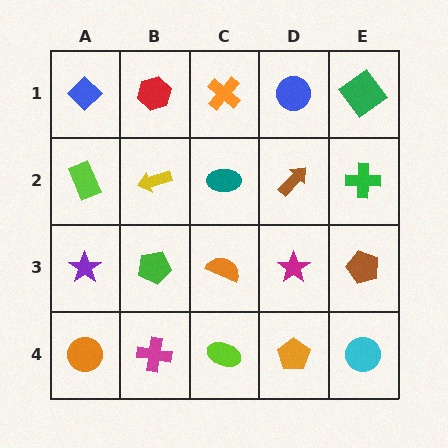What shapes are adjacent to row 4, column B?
A green pentagon (row 3, column B), an orange circle (row 4, column A), a lime ellipse (row 4, column C).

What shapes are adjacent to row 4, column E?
A brown pentagon (row 3, column E), an orange pentagon (row 4, column D).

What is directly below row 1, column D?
A brown arrow.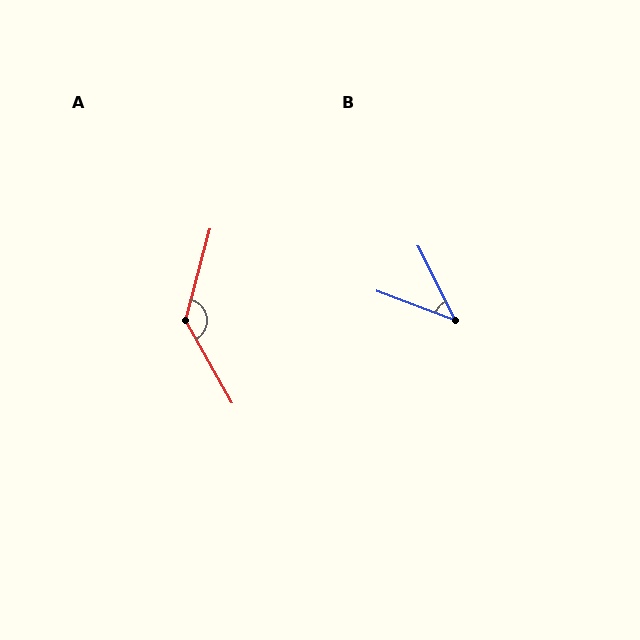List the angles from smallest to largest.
B (43°), A (136°).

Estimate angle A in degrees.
Approximately 136 degrees.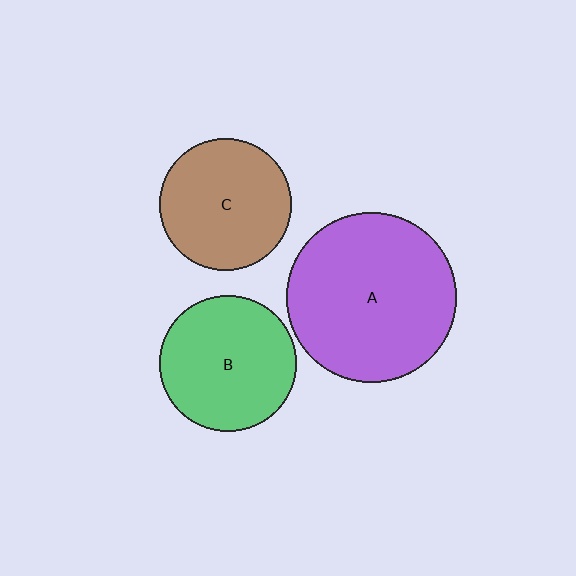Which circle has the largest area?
Circle A (purple).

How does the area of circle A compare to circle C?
Approximately 1.6 times.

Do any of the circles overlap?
No, none of the circles overlap.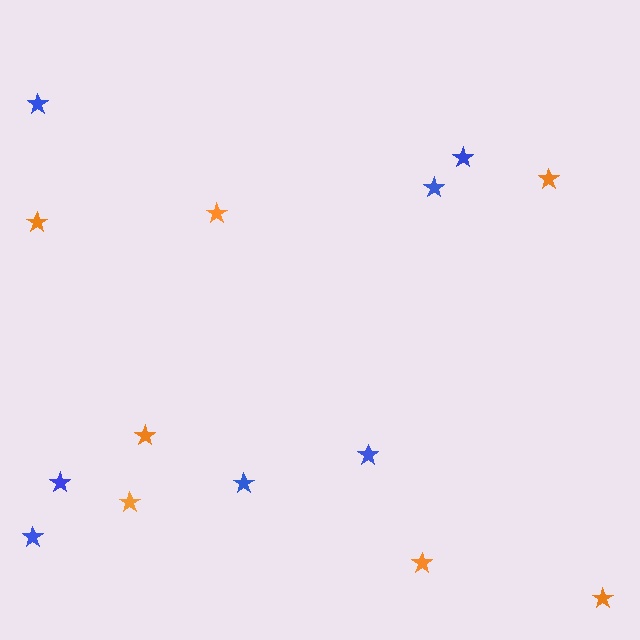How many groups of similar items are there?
There are 2 groups: one group of blue stars (7) and one group of orange stars (7).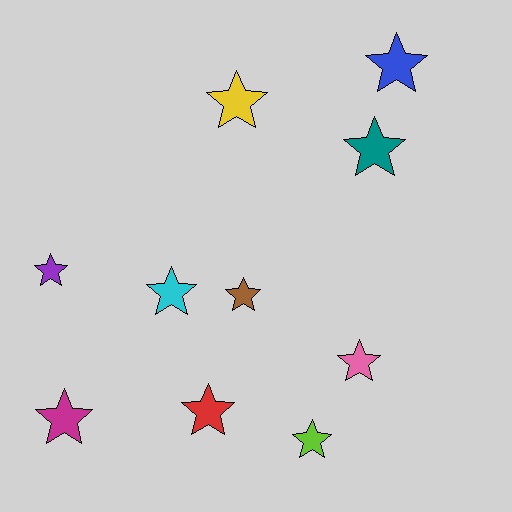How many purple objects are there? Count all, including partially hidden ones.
There is 1 purple object.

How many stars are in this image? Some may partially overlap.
There are 10 stars.